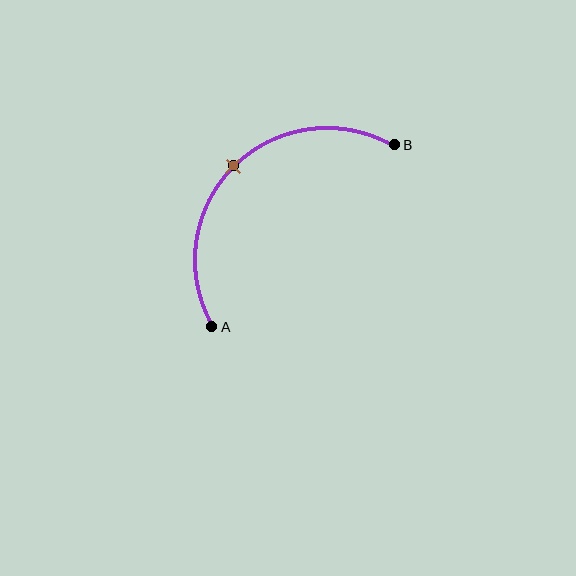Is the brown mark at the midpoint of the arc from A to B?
Yes. The brown mark lies on the arc at equal arc-length from both A and B — it is the arc midpoint.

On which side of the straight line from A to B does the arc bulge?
The arc bulges above and to the left of the straight line connecting A and B.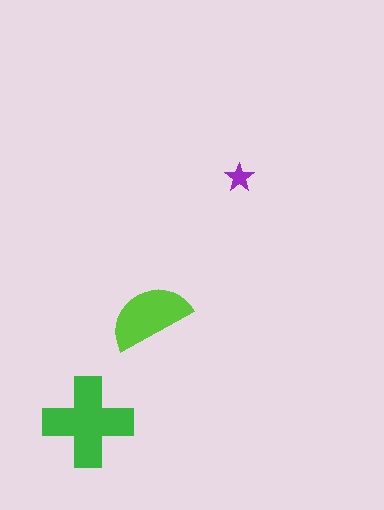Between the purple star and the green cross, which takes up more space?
The green cross.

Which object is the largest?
The green cross.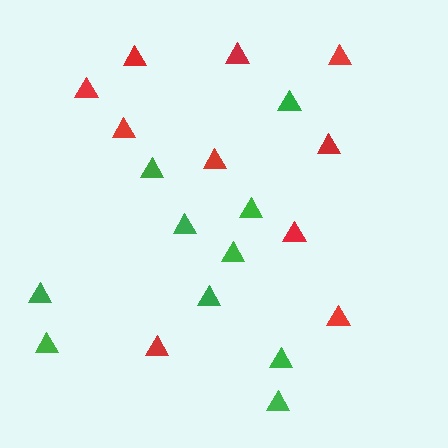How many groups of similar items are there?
There are 2 groups: one group of red triangles (10) and one group of green triangles (10).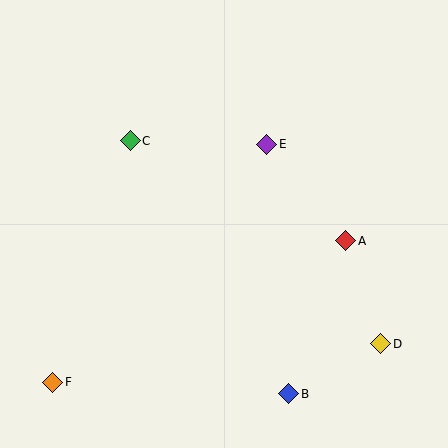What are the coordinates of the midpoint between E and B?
The midpoint between E and B is at (278, 269).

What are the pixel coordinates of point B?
Point B is at (289, 394).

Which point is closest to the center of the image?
Point E at (267, 144) is closest to the center.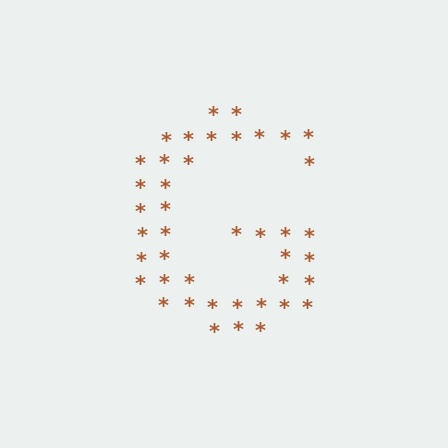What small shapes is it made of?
It is made of small asterisks.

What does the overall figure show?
The overall figure shows the letter G.